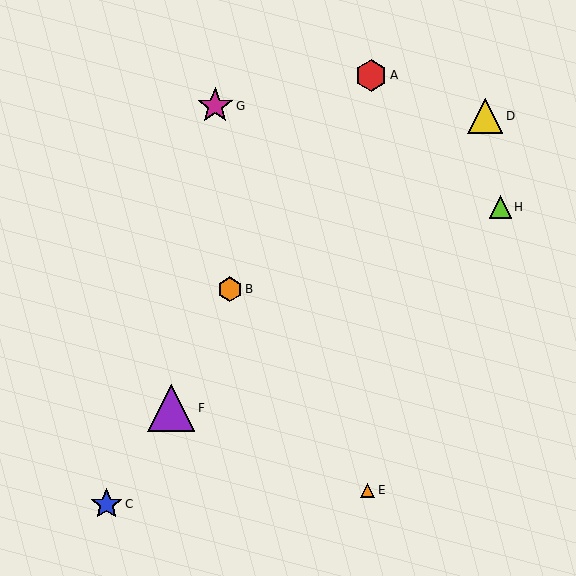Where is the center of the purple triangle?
The center of the purple triangle is at (171, 408).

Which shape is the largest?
The purple triangle (labeled F) is the largest.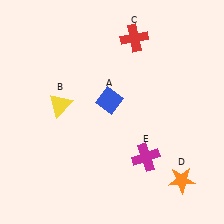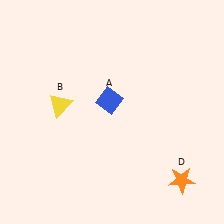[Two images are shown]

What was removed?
The red cross (C), the magenta cross (E) were removed in Image 2.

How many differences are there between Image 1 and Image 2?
There are 2 differences between the two images.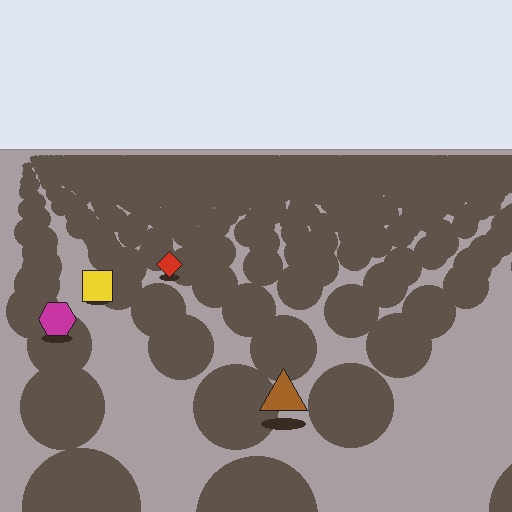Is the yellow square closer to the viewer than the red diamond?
Yes. The yellow square is closer — you can tell from the texture gradient: the ground texture is coarser near it.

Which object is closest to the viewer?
The brown triangle is closest. The texture marks near it are larger and more spread out.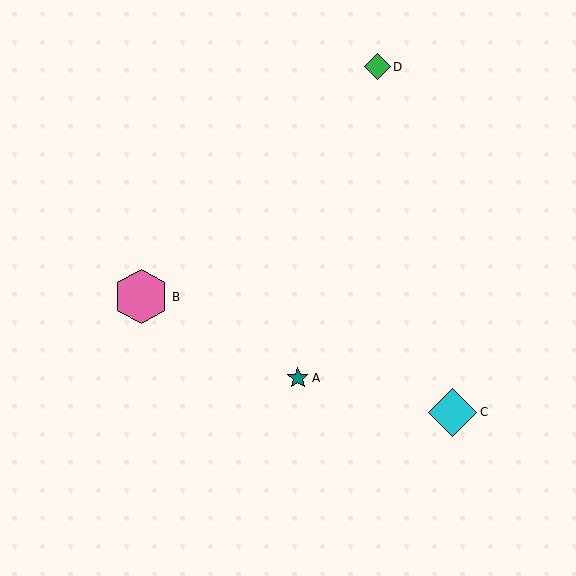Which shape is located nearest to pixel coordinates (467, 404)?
The cyan diamond (labeled C) at (453, 412) is nearest to that location.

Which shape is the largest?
The pink hexagon (labeled B) is the largest.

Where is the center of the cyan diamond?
The center of the cyan diamond is at (453, 412).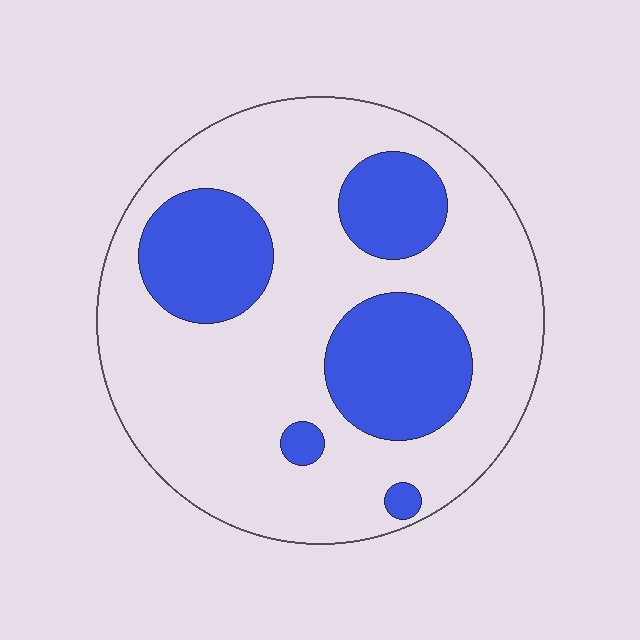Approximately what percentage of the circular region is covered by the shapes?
Approximately 30%.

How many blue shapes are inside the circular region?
5.